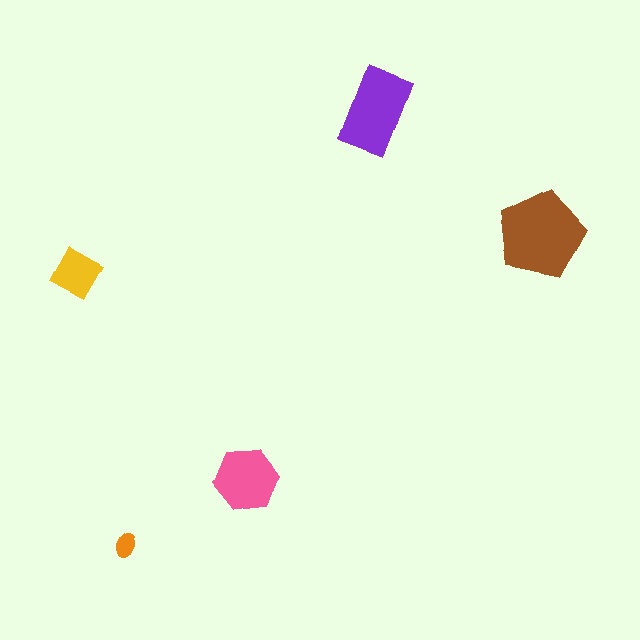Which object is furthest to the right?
The brown pentagon is rightmost.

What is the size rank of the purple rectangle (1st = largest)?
2nd.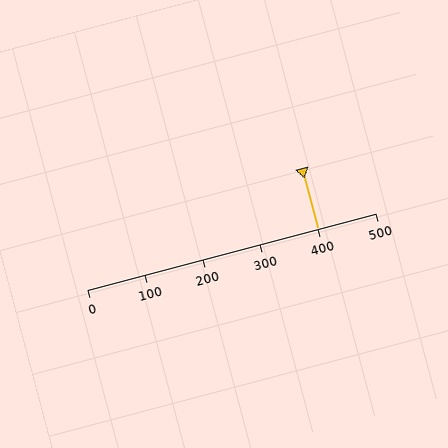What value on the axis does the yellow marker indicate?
The marker indicates approximately 400.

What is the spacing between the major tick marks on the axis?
The major ticks are spaced 100 apart.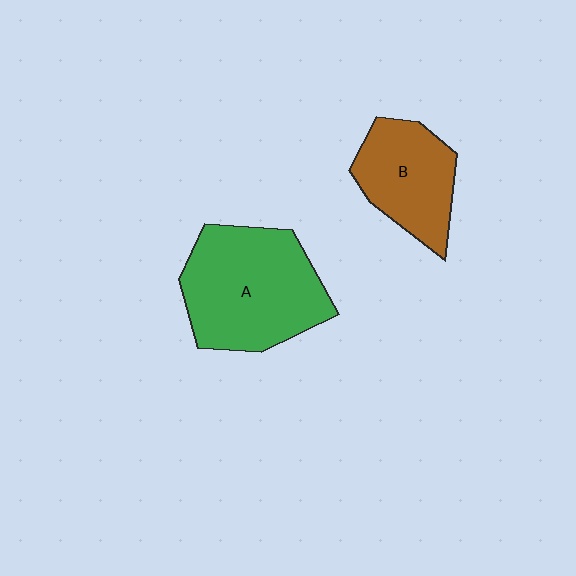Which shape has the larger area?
Shape A (green).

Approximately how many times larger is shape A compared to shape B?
Approximately 1.6 times.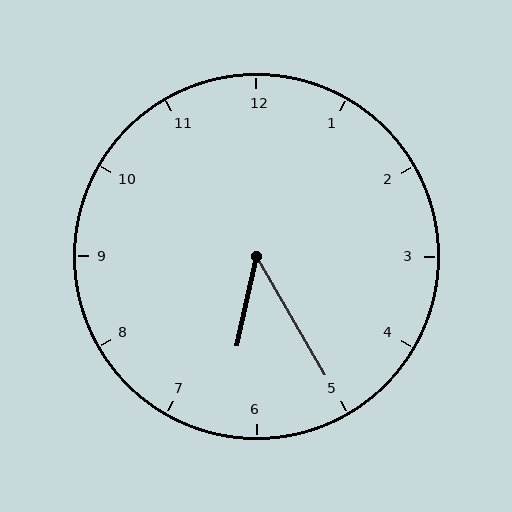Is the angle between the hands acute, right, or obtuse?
It is acute.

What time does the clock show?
6:25.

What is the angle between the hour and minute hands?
Approximately 42 degrees.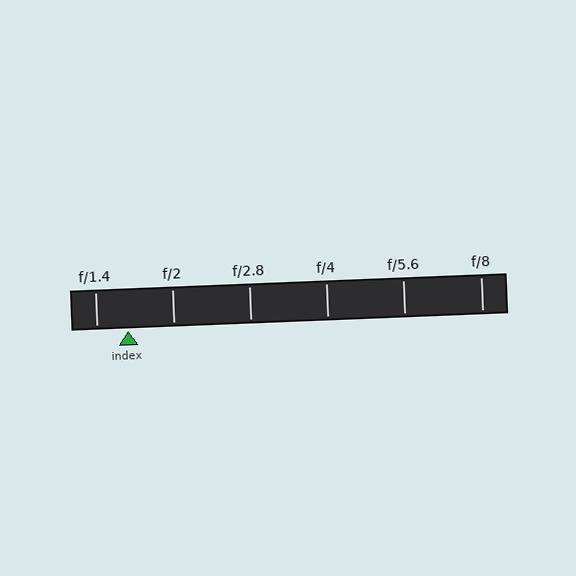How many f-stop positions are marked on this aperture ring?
There are 6 f-stop positions marked.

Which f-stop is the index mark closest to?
The index mark is closest to f/1.4.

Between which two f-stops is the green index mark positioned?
The index mark is between f/1.4 and f/2.